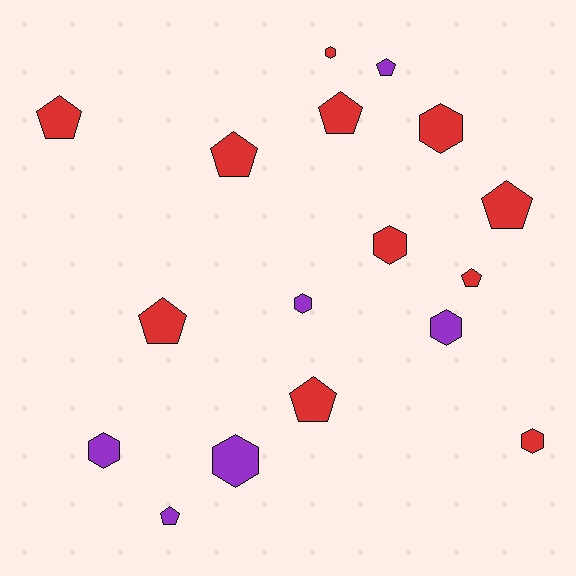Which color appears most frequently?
Red, with 11 objects.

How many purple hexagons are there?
There are 4 purple hexagons.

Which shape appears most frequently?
Pentagon, with 9 objects.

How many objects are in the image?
There are 17 objects.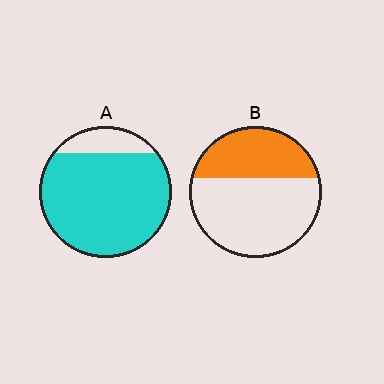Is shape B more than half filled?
No.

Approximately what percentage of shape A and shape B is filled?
A is approximately 85% and B is approximately 35%.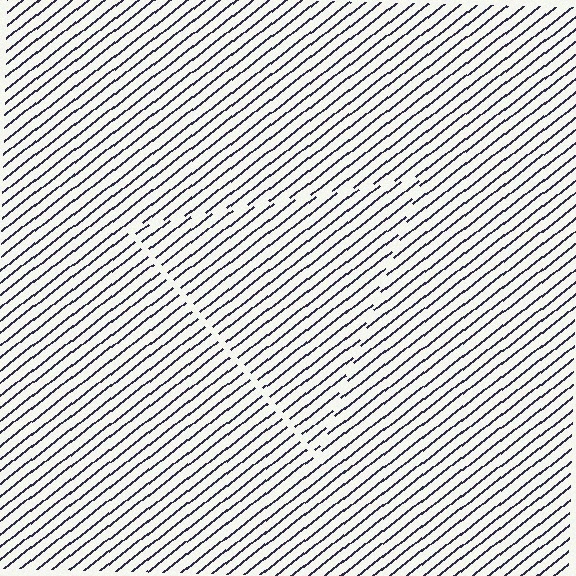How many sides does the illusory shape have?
3 sides — the line-ends trace a triangle.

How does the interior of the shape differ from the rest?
The interior of the shape contains the same grating, shifted by half a period — the contour is defined by the phase discontinuity where line-ends from the inner and outer gratings abut.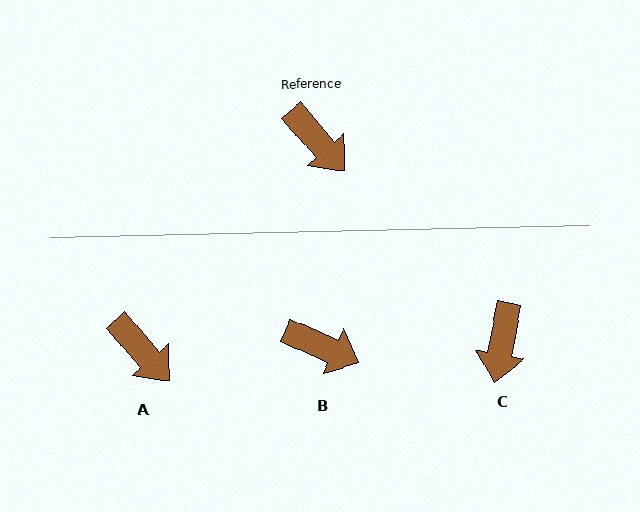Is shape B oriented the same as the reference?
No, it is off by about 25 degrees.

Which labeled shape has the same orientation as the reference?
A.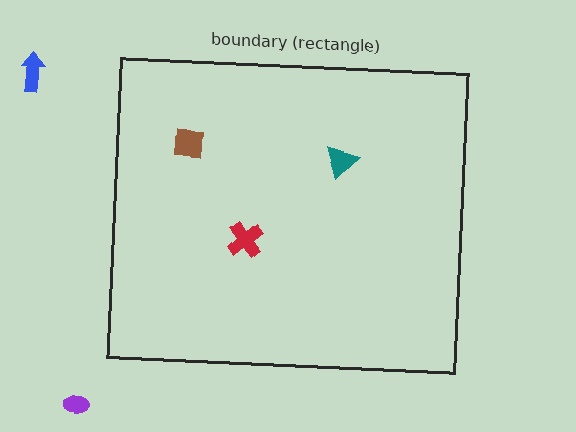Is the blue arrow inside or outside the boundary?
Outside.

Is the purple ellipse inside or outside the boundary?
Outside.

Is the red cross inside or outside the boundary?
Inside.